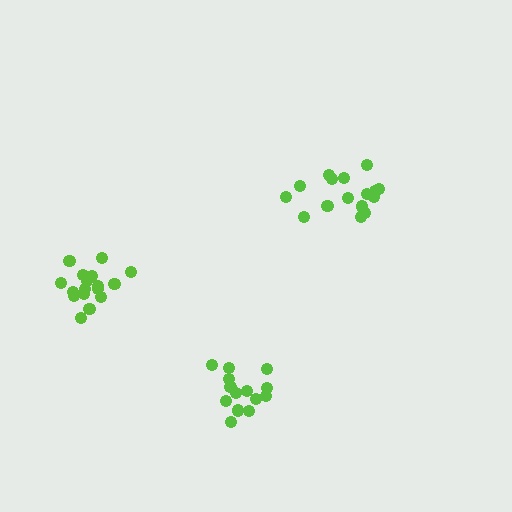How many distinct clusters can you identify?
There are 3 distinct clusters.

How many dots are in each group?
Group 1: 17 dots, Group 2: 18 dots, Group 3: 14 dots (49 total).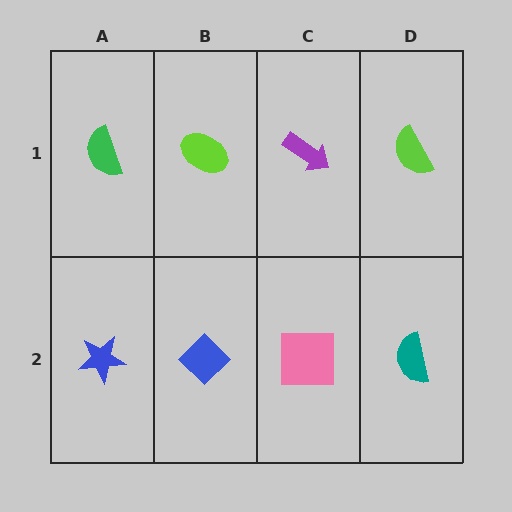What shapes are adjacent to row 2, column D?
A lime semicircle (row 1, column D), a pink square (row 2, column C).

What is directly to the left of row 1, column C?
A lime ellipse.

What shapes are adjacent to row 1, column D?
A teal semicircle (row 2, column D), a purple arrow (row 1, column C).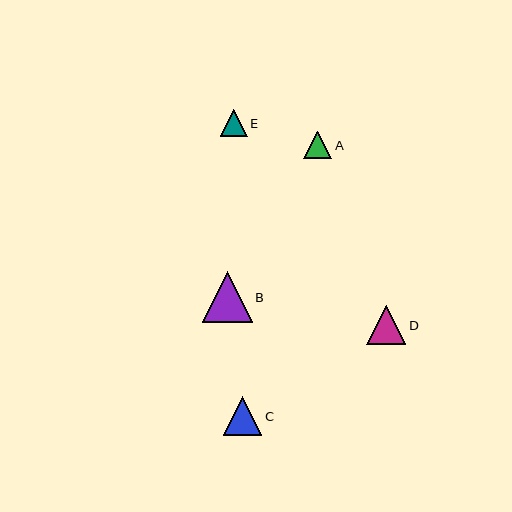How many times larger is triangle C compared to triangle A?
Triangle C is approximately 1.4 times the size of triangle A.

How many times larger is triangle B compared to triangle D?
Triangle B is approximately 1.3 times the size of triangle D.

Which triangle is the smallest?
Triangle E is the smallest with a size of approximately 27 pixels.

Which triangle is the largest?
Triangle B is the largest with a size of approximately 50 pixels.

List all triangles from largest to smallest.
From largest to smallest: B, D, C, A, E.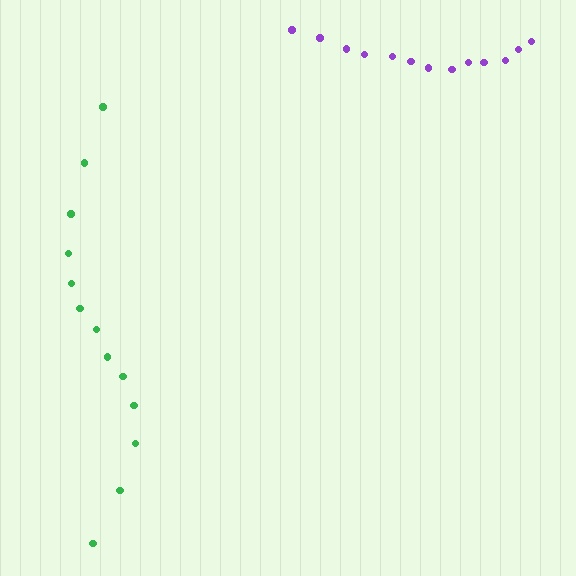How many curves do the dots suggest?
There are 2 distinct paths.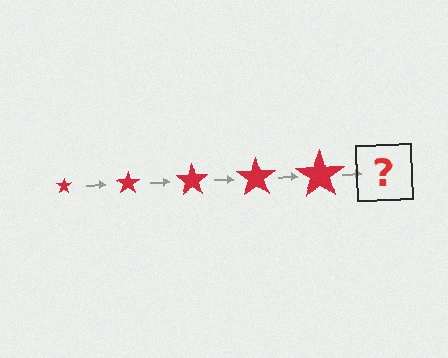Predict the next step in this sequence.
The next step is a red star, larger than the previous one.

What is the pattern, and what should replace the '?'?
The pattern is that the star gets progressively larger each step. The '?' should be a red star, larger than the previous one.